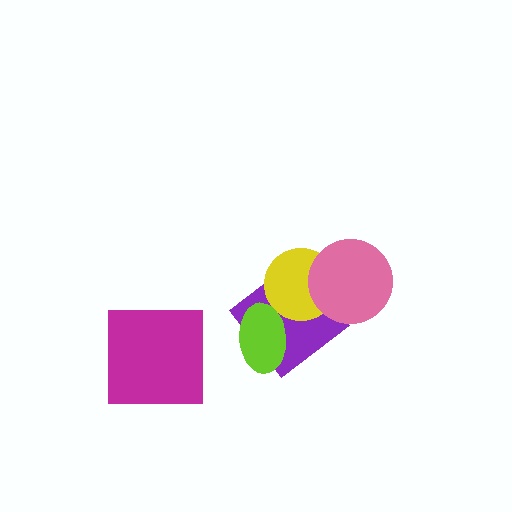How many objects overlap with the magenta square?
0 objects overlap with the magenta square.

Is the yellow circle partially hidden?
Yes, it is partially covered by another shape.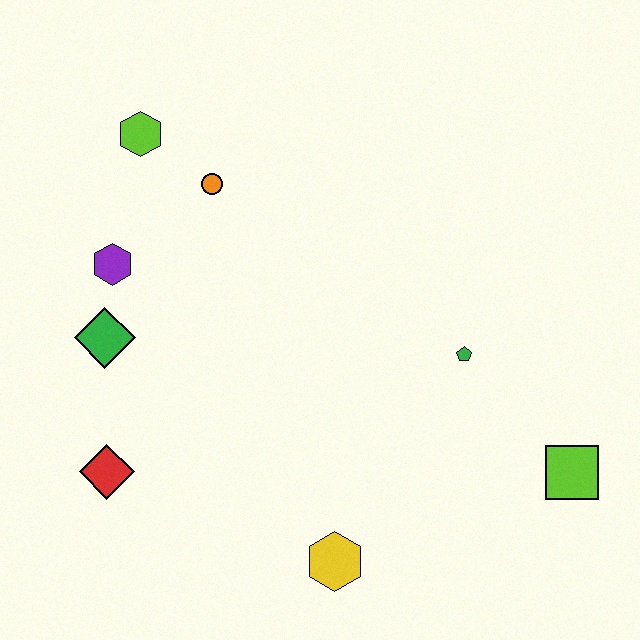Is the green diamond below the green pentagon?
No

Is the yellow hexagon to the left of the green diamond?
No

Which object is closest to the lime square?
The green pentagon is closest to the lime square.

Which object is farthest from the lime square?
The lime hexagon is farthest from the lime square.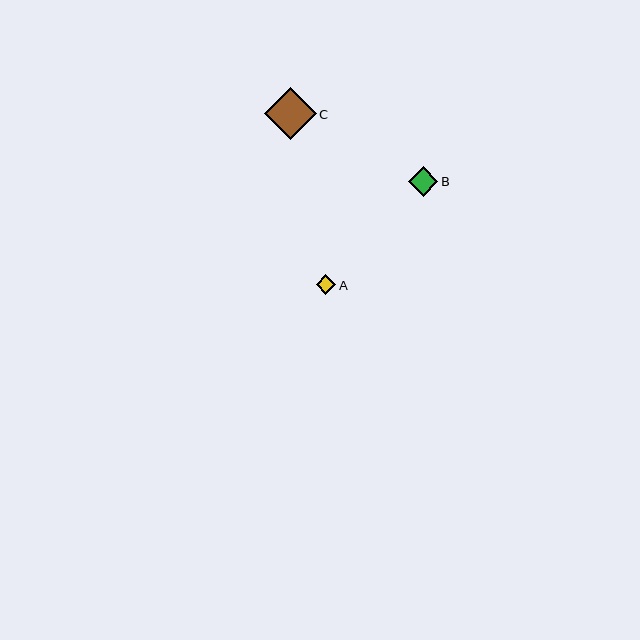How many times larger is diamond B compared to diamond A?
Diamond B is approximately 1.5 times the size of diamond A.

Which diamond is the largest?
Diamond C is the largest with a size of approximately 52 pixels.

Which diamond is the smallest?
Diamond A is the smallest with a size of approximately 20 pixels.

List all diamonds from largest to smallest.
From largest to smallest: C, B, A.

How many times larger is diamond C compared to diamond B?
Diamond C is approximately 1.8 times the size of diamond B.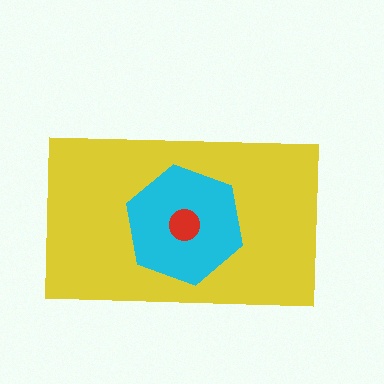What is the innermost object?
The red circle.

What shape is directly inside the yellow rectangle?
The cyan hexagon.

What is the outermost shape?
The yellow rectangle.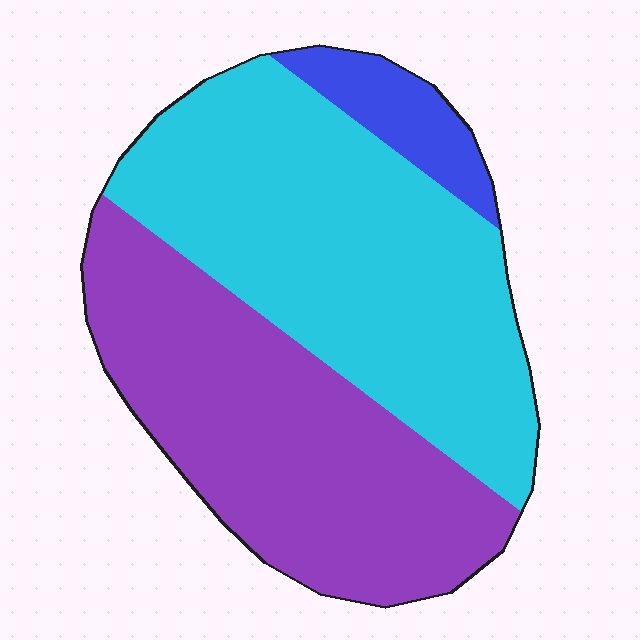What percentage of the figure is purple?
Purple covers around 45% of the figure.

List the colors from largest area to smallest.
From largest to smallest: cyan, purple, blue.